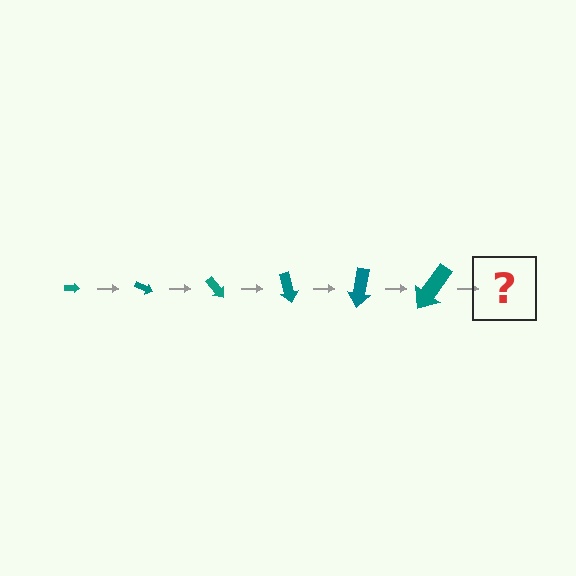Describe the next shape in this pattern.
It should be an arrow, larger than the previous one and rotated 150 degrees from the start.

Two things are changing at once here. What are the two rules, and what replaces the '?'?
The two rules are that the arrow grows larger each step and it rotates 25 degrees each step. The '?' should be an arrow, larger than the previous one and rotated 150 degrees from the start.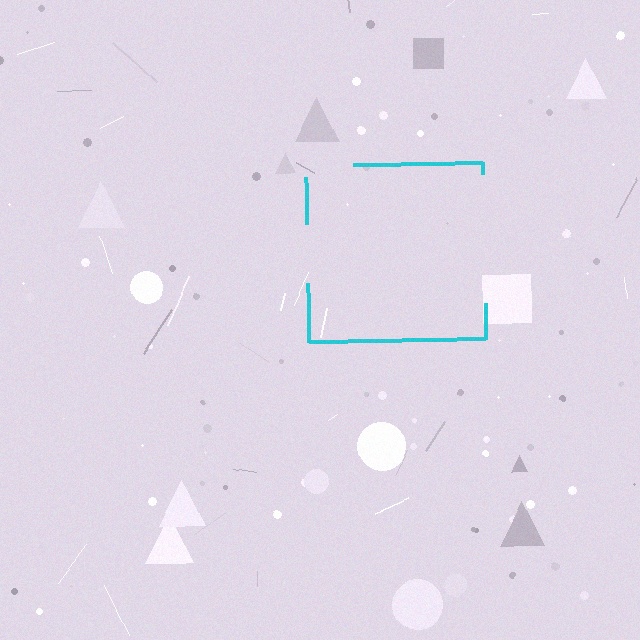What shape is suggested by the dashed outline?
The dashed outline suggests a square.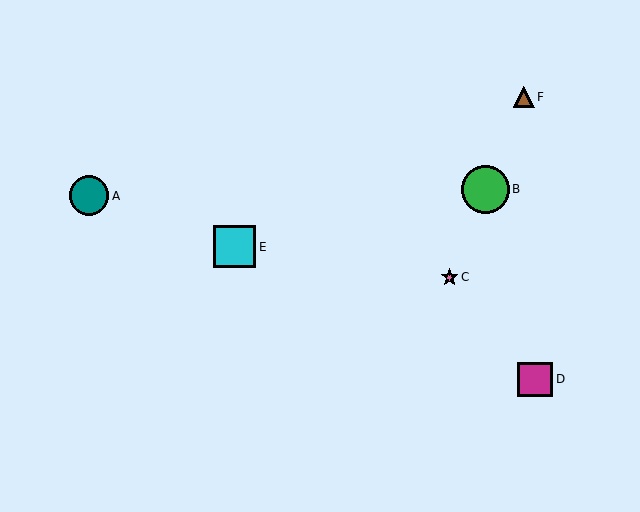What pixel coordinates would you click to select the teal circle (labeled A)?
Click at (89, 196) to select the teal circle A.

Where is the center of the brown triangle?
The center of the brown triangle is at (524, 97).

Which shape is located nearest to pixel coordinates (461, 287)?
The pink star (labeled C) at (450, 277) is nearest to that location.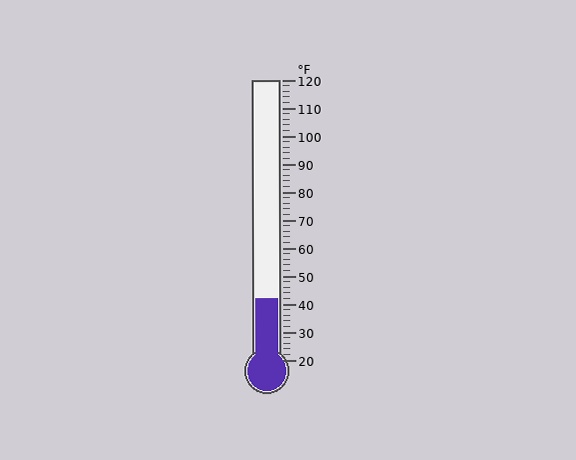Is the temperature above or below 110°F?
The temperature is below 110°F.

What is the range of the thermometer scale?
The thermometer scale ranges from 20°F to 120°F.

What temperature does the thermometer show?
The thermometer shows approximately 42°F.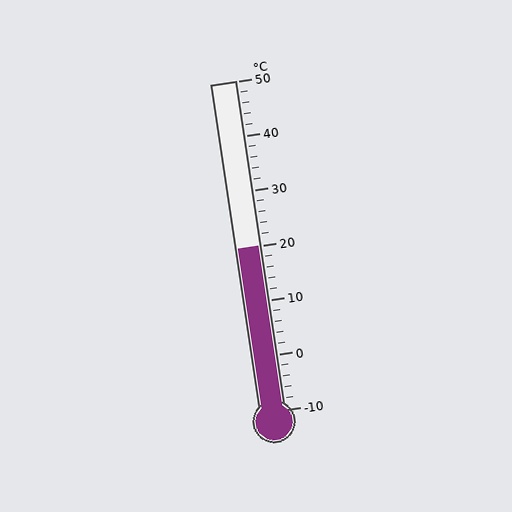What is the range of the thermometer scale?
The thermometer scale ranges from -10°C to 50°C.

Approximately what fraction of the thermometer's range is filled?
The thermometer is filled to approximately 50% of its range.